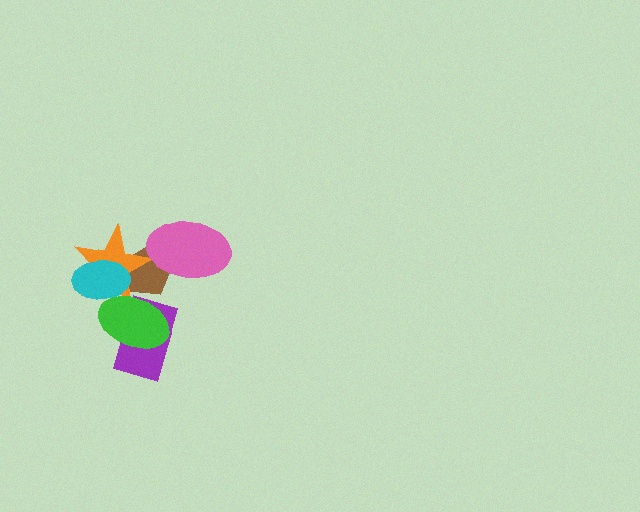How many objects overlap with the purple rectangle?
1 object overlaps with the purple rectangle.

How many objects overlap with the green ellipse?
4 objects overlap with the green ellipse.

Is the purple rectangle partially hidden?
Yes, it is partially covered by another shape.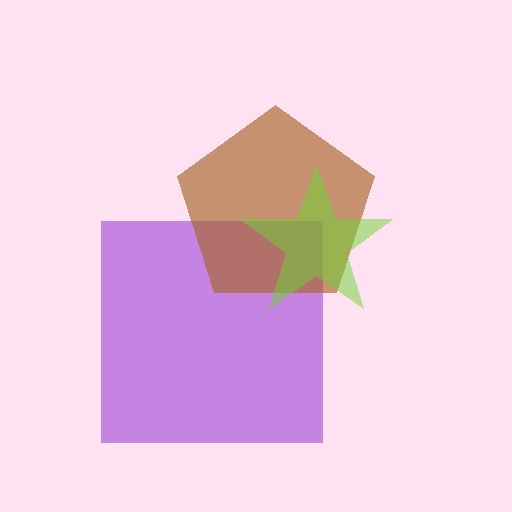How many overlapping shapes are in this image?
There are 3 overlapping shapes in the image.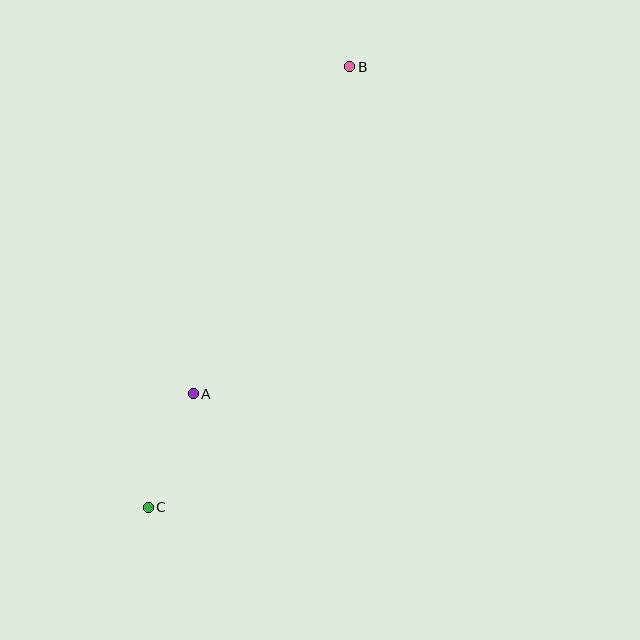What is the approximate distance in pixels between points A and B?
The distance between A and B is approximately 363 pixels.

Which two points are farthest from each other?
Points B and C are farthest from each other.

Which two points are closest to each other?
Points A and C are closest to each other.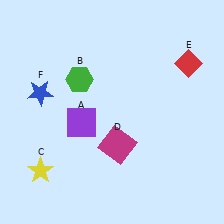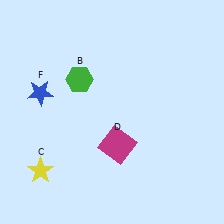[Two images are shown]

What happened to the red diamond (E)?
The red diamond (E) was removed in Image 2. It was in the top-right area of Image 1.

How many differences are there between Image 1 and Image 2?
There are 2 differences between the two images.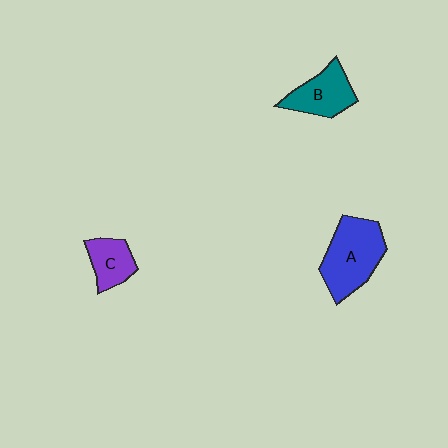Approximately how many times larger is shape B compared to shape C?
Approximately 1.3 times.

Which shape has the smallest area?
Shape C (purple).